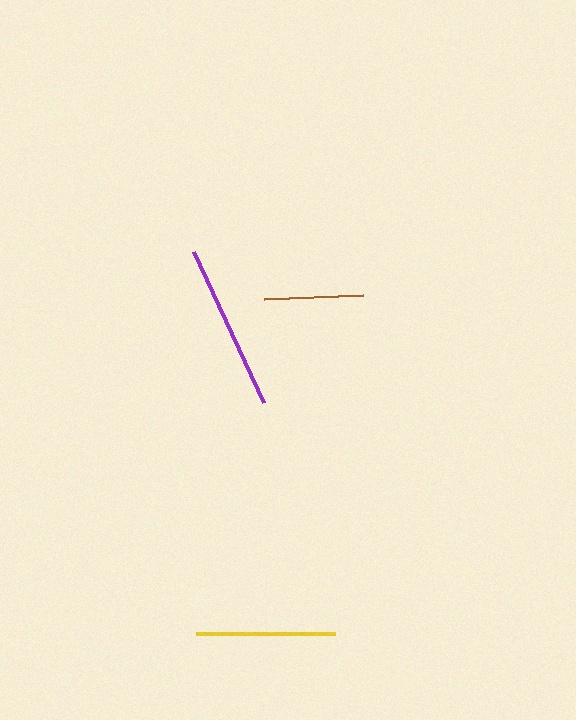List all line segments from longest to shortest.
From longest to shortest: purple, yellow, brown.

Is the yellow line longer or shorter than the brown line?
The yellow line is longer than the brown line.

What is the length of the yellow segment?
The yellow segment is approximately 139 pixels long.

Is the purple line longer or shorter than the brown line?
The purple line is longer than the brown line.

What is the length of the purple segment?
The purple segment is approximately 166 pixels long.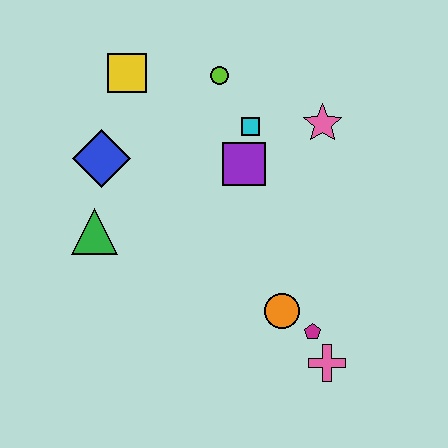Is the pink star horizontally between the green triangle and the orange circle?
No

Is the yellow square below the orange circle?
No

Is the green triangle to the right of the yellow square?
No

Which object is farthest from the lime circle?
The pink cross is farthest from the lime circle.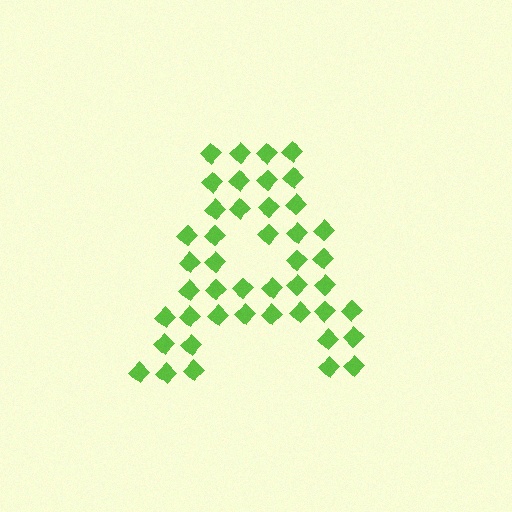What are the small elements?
The small elements are diamonds.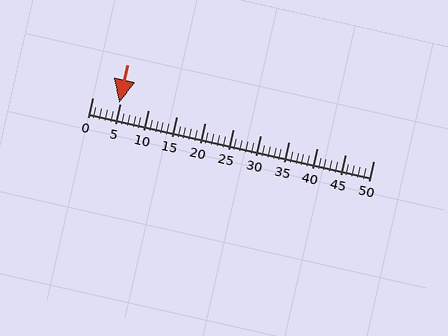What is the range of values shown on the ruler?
The ruler shows values from 0 to 50.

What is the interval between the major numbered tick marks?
The major tick marks are spaced 5 units apart.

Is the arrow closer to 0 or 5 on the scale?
The arrow is closer to 5.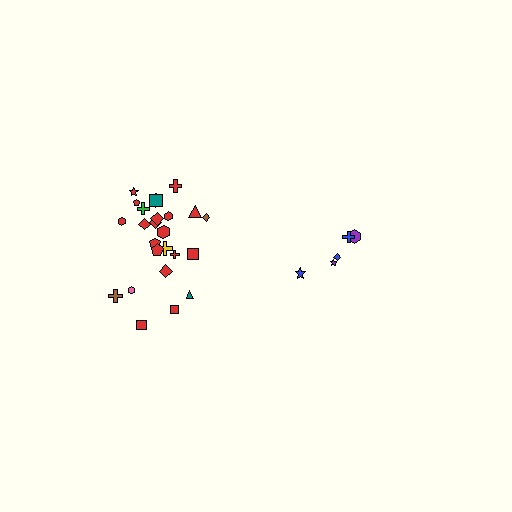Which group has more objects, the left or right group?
The left group.